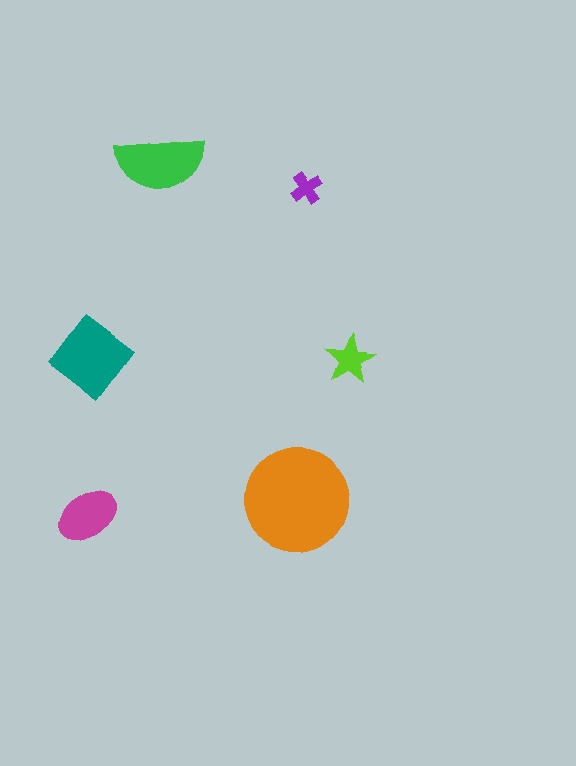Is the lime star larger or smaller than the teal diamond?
Smaller.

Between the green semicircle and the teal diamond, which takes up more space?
The teal diamond.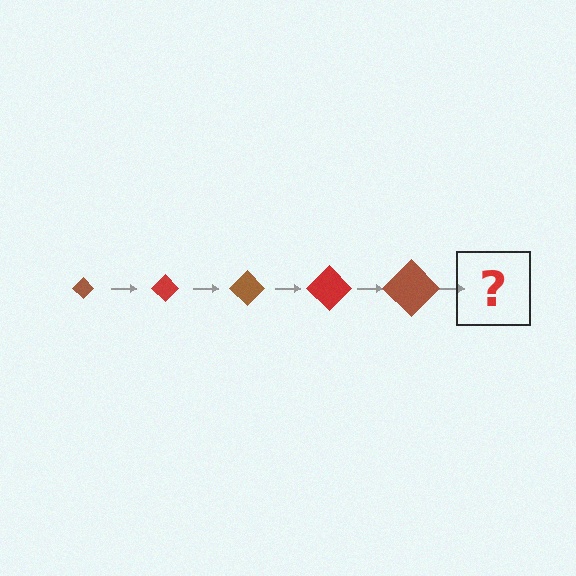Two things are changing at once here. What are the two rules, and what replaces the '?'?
The two rules are that the diamond grows larger each step and the color cycles through brown and red. The '?' should be a red diamond, larger than the previous one.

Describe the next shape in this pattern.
It should be a red diamond, larger than the previous one.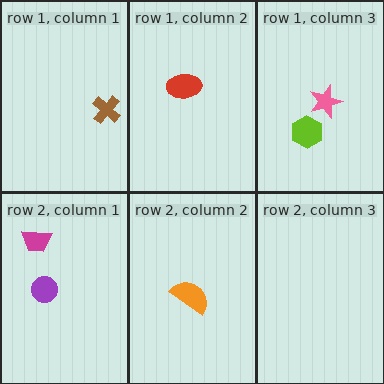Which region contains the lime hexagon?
The row 1, column 3 region.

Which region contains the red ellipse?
The row 1, column 2 region.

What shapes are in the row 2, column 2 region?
The orange semicircle.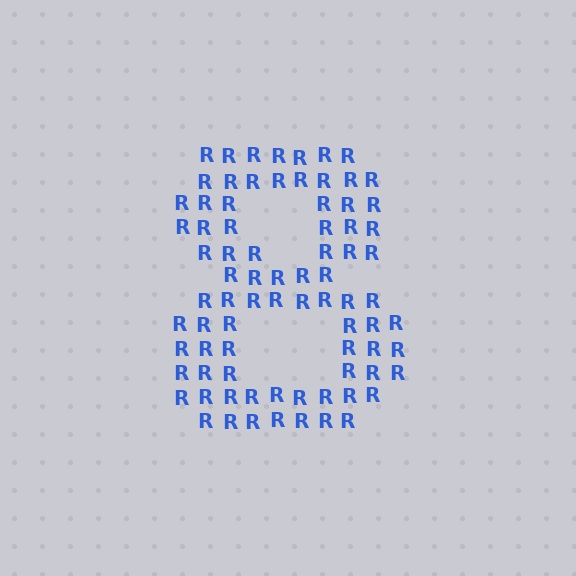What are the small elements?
The small elements are letter R's.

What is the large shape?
The large shape is the digit 8.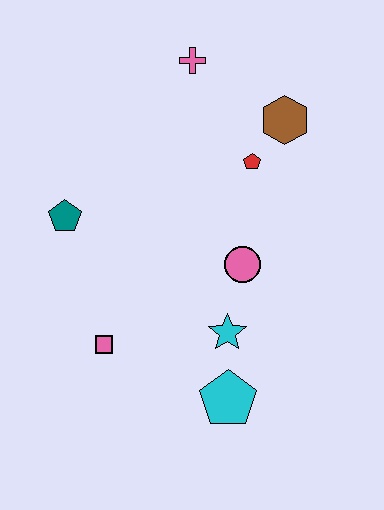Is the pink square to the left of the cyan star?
Yes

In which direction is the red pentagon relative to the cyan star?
The red pentagon is above the cyan star.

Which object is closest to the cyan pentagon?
The cyan star is closest to the cyan pentagon.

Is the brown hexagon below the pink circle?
No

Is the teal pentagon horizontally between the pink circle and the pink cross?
No